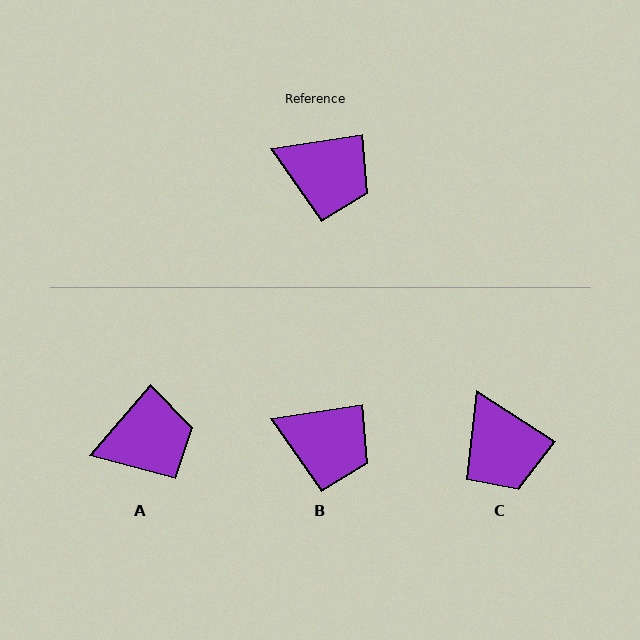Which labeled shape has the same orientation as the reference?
B.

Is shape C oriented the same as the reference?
No, it is off by about 42 degrees.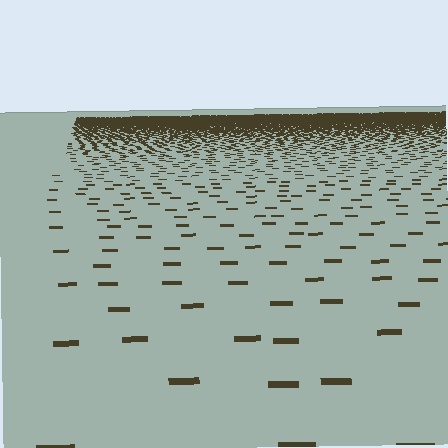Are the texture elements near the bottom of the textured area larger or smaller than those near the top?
Larger. Near the bottom, elements are closer to the viewer and appear at a bigger on-screen size.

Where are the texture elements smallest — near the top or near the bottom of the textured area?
Near the top.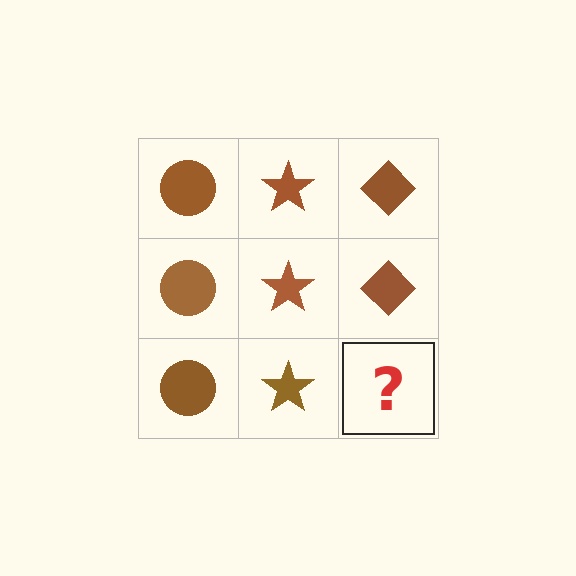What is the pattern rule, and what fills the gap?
The rule is that each column has a consistent shape. The gap should be filled with a brown diamond.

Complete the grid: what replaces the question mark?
The question mark should be replaced with a brown diamond.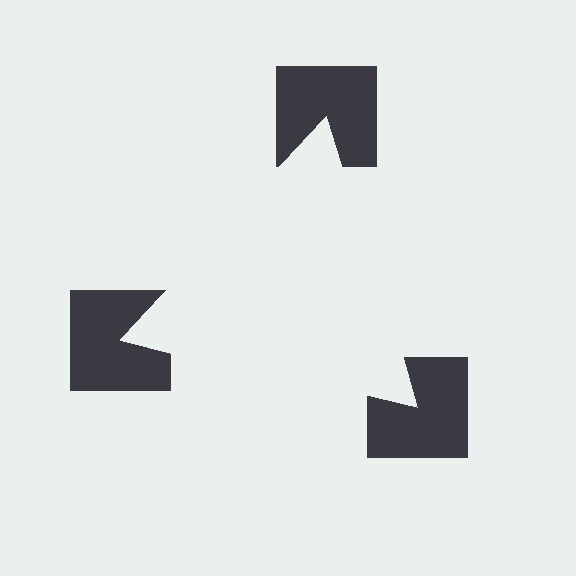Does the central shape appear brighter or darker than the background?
It typically appears slightly brighter than the background, even though no actual brightness change is drawn.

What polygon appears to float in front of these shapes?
An illusory triangle — its edges are inferred from the aligned wedge cuts in the notched squares, not physically drawn.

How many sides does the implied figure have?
3 sides.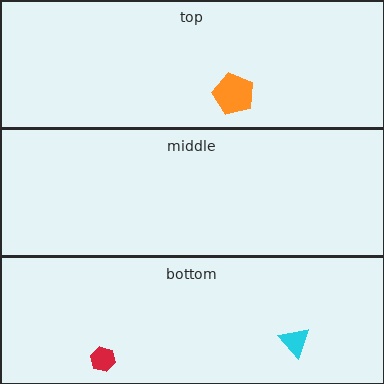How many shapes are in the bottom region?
2.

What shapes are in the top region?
The orange pentagon.